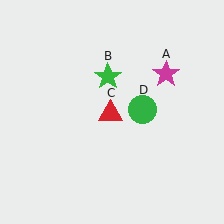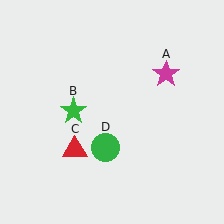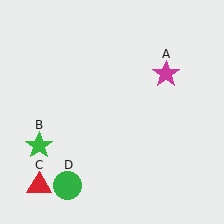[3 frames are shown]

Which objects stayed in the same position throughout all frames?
Magenta star (object A) remained stationary.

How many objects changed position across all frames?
3 objects changed position: green star (object B), red triangle (object C), green circle (object D).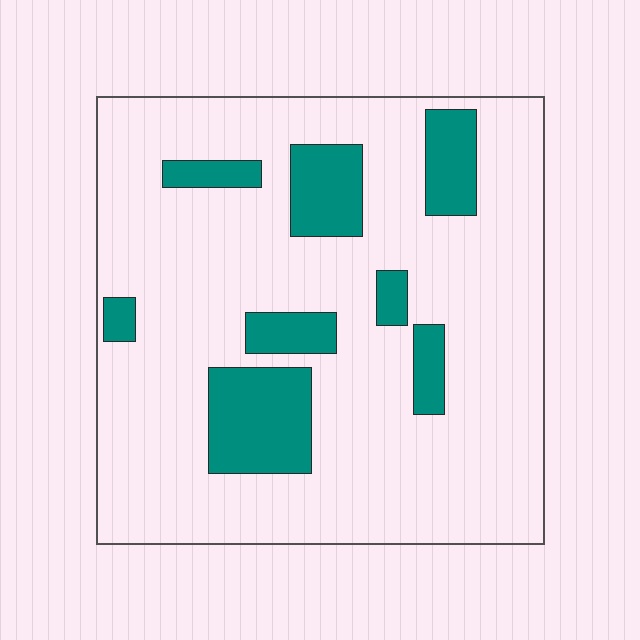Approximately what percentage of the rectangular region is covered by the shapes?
Approximately 20%.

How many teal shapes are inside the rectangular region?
8.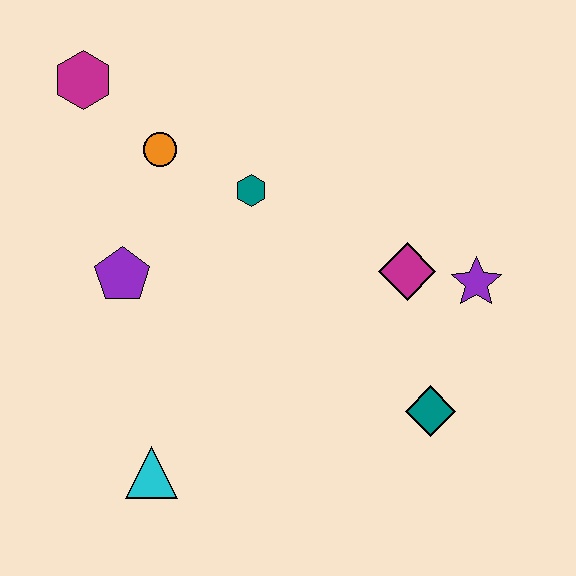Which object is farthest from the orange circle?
The teal diamond is farthest from the orange circle.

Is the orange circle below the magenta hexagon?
Yes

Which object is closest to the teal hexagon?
The orange circle is closest to the teal hexagon.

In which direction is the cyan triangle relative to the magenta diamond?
The cyan triangle is to the left of the magenta diamond.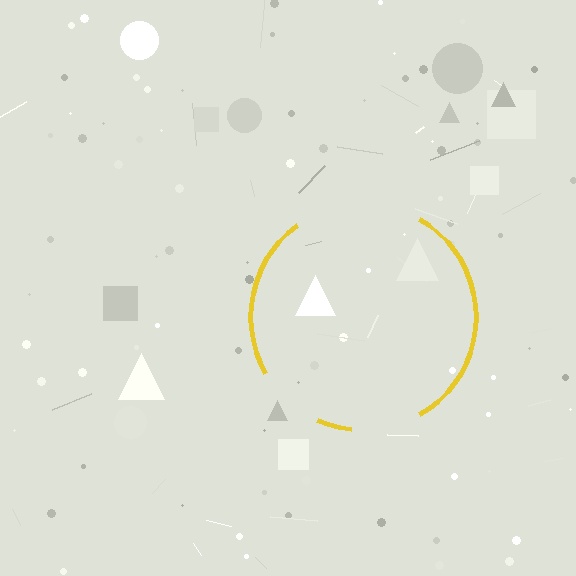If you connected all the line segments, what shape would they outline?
They would outline a circle.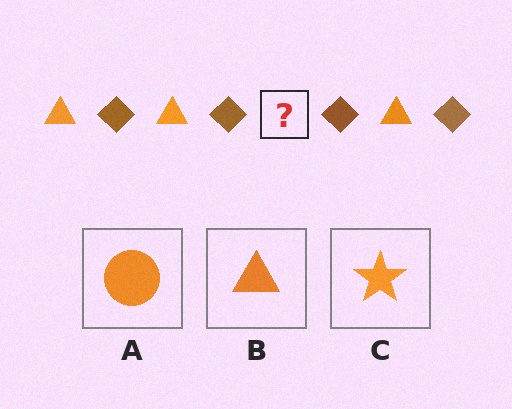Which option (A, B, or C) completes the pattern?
B.